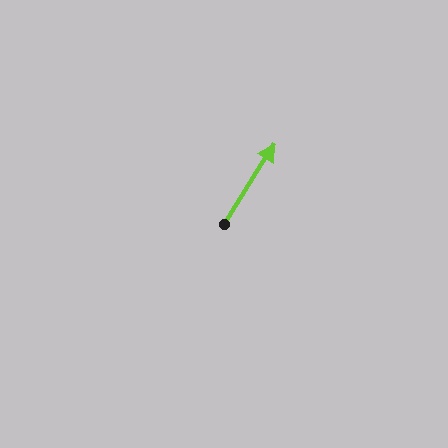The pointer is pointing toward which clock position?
Roughly 1 o'clock.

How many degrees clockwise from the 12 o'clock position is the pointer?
Approximately 32 degrees.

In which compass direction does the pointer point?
Northeast.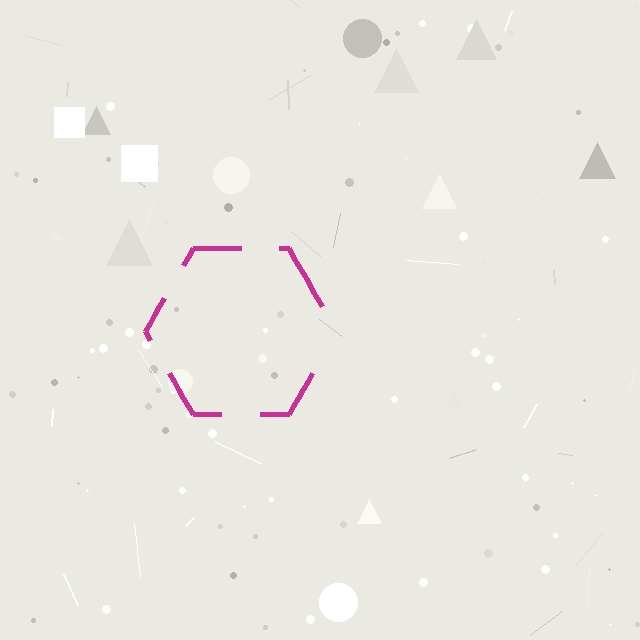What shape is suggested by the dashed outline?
The dashed outline suggests a hexagon.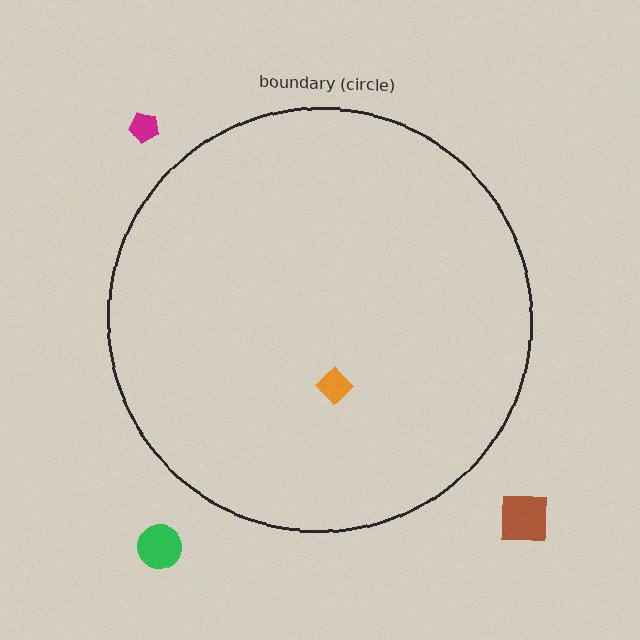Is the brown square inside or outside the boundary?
Outside.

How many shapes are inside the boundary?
1 inside, 3 outside.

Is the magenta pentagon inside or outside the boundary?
Outside.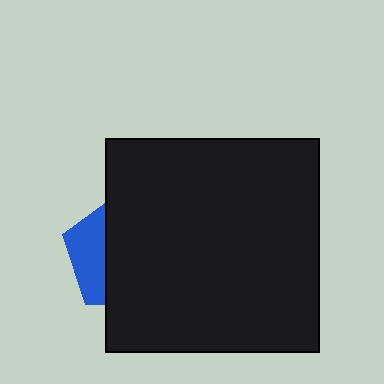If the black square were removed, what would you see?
You would see the complete blue pentagon.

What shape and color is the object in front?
The object in front is a black square.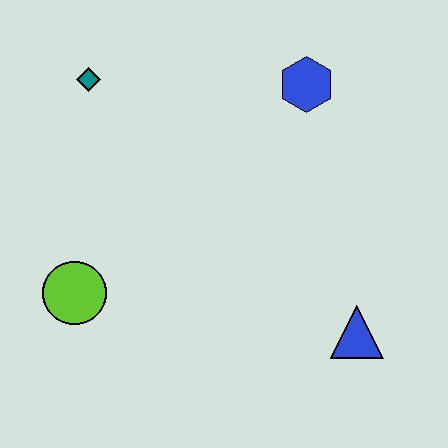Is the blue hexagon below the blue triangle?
No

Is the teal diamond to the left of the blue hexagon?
Yes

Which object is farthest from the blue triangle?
The teal diamond is farthest from the blue triangle.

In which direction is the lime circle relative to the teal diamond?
The lime circle is below the teal diamond.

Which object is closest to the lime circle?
The teal diamond is closest to the lime circle.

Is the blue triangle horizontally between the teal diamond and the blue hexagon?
No